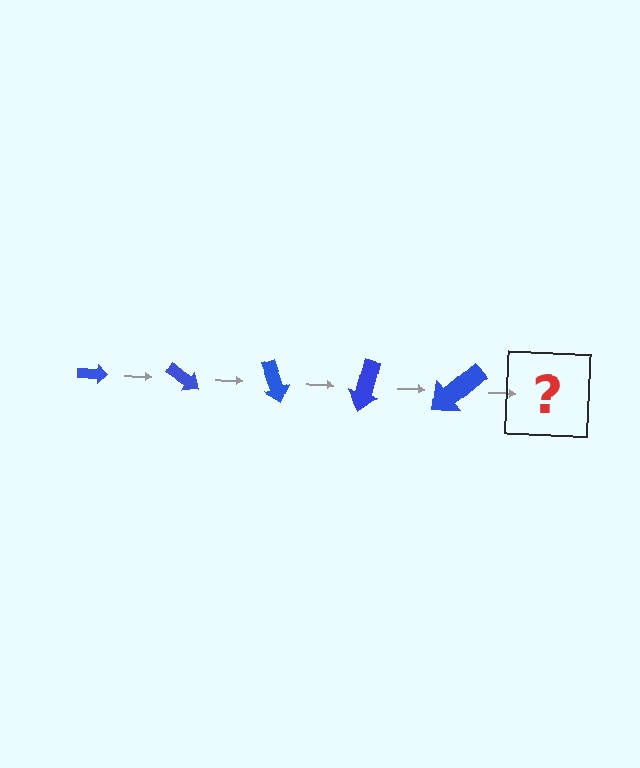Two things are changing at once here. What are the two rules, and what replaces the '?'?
The two rules are that the arrow grows larger each step and it rotates 35 degrees each step. The '?' should be an arrow, larger than the previous one and rotated 175 degrees from the start.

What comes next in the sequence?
The next element should be an arrow, larger than the previous one and rotated 175 degrees from the start.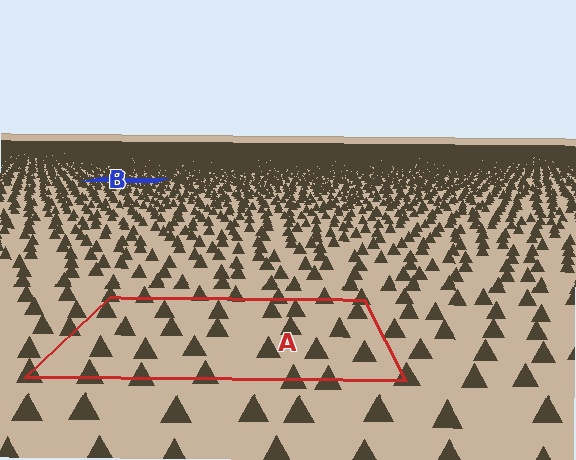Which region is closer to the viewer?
Region A is closer. The texture elements there are larger and more spread out.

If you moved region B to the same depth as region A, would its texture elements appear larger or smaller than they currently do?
They would appear larger. At a closer depth, the same texture elements are projected at a bigger on-screen size.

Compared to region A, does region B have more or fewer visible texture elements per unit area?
Region B has more texture elements per unit area — they are packed more densely because it is farther away.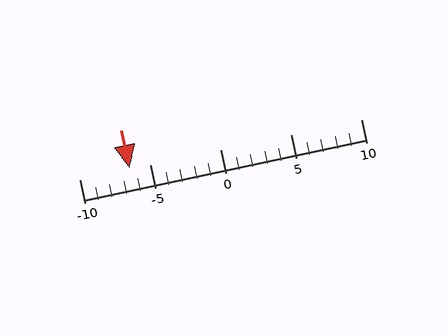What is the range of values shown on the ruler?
The ruler shows values from -10 to 10.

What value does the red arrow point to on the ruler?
The red arrow points to approximately -6.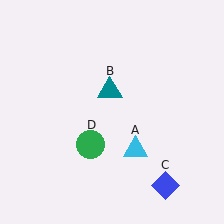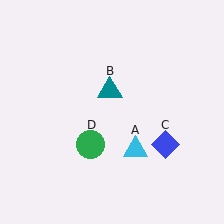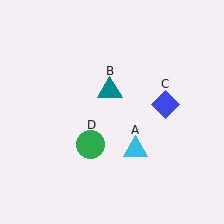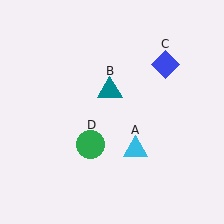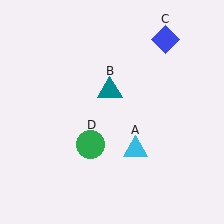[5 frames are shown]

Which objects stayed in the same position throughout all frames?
Cyan triangle (object A) and teal triangle (object B) and green circle (object D) remained stationary.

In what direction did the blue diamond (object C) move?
The blue diamond (object C) moved up.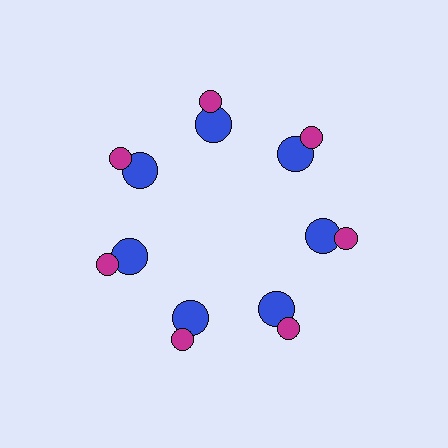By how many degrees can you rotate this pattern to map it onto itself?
The pattern maps onto itself every 51 degrees of rotation.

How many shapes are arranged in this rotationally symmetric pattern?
There are 14 shapes, arranged in 7 groups of 2.